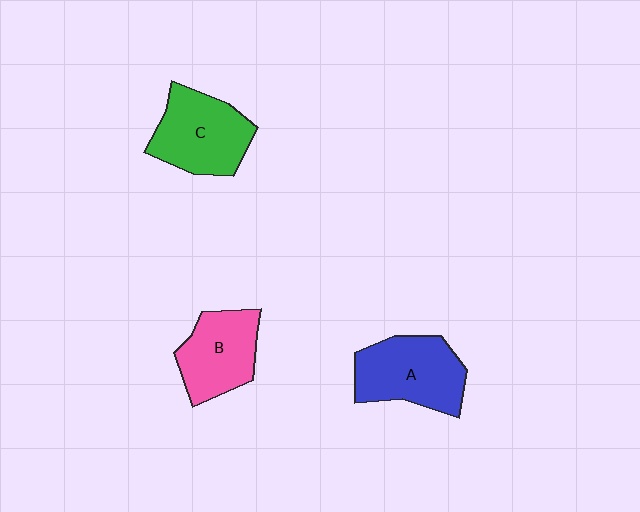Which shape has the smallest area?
Shape B (pink).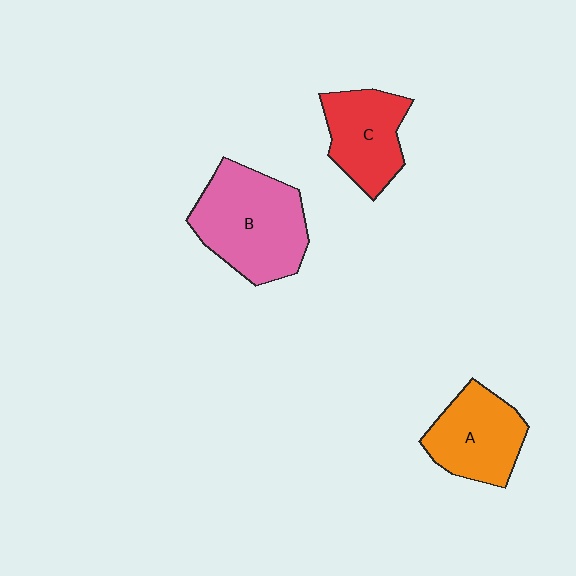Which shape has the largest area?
Shape B (pink).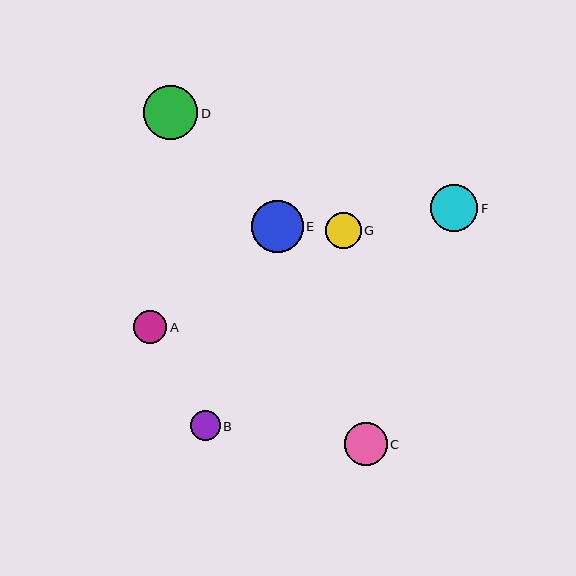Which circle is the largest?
Circle D is the largest with a size of approximately 54 pixels.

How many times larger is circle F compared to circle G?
Circle F is approximately 1.3 times the size of circle G.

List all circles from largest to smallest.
From largest to smallest: D, E, F, C, G, A, B.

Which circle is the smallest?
Circle B is the smallest with a size of approximately 30 pixels.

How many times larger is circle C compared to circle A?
Circle C is approximately 1.3 times the size of circle A.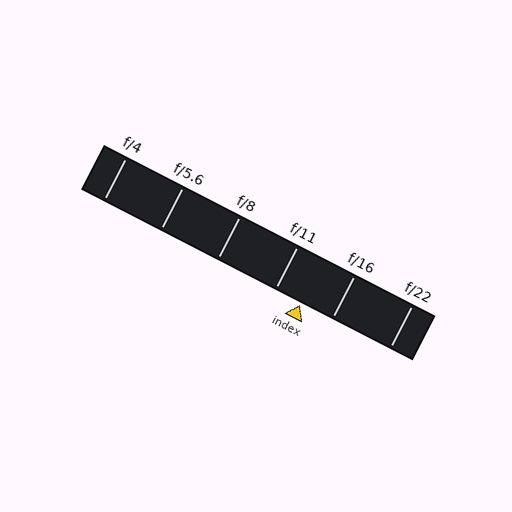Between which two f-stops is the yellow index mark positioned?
The index mark is between f/11 and f/16.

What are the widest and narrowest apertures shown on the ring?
The widest aperture shown is f/4 and the narrowest is f/22.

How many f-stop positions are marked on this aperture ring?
There are 6 f-stop positions marked.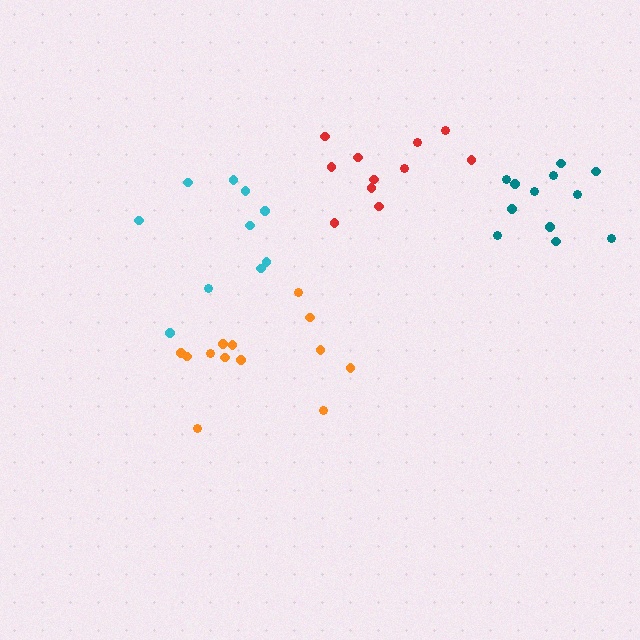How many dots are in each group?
Group 1: 11 dots, Group 2: 10 dots, Group 3: 13 dots, Group 4: 12 dots (46 total).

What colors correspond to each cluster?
The clusters are colored: red, cyan, orange, teal.